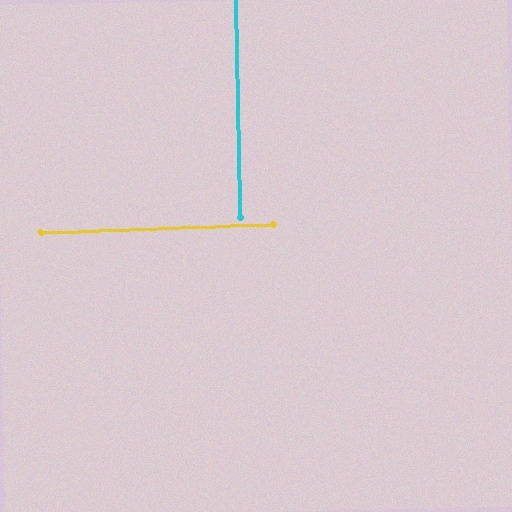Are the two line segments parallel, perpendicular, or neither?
Perpendicular — they meet at approximately 89°.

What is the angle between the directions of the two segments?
Approximately 89 degrees.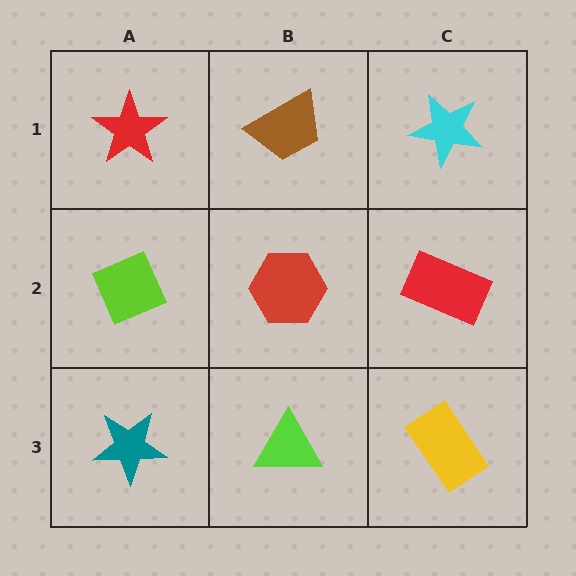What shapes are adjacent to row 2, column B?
A brown trapezoid (row 1, column B), a lime triangle (row 3, column B), a lime diamond (row 2, column A), a red rectangle (row 2, column C).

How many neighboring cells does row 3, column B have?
3.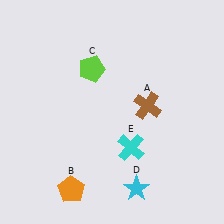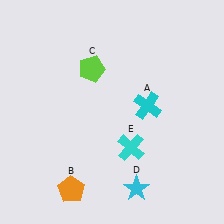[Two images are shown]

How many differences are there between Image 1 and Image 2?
There is 1 difference between the two images.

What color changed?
The cross (A) changed from brown in Image 1 to cyan in Image 2.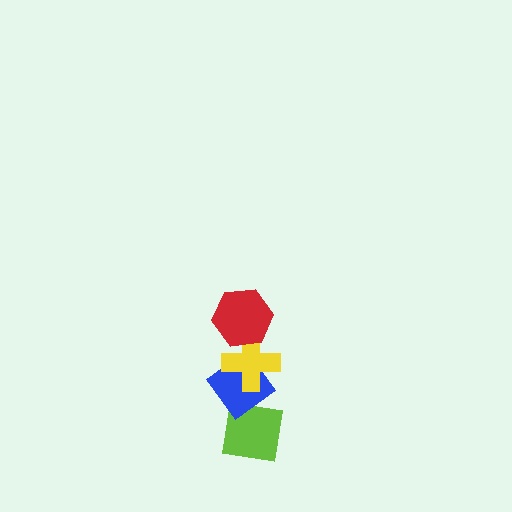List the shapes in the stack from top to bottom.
From top to bottom: the red hexagon, the yellow cross, the blue diamond, the lime square.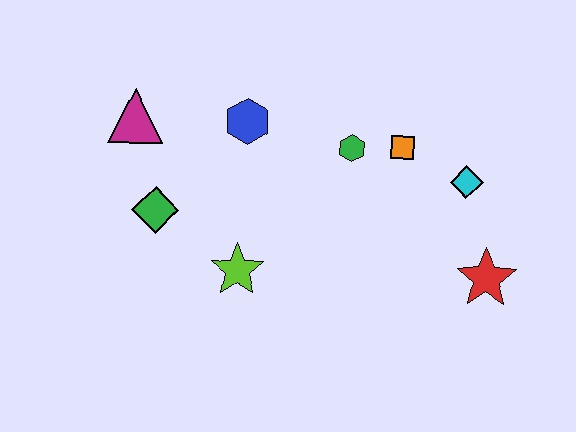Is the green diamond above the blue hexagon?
No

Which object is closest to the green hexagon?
The orange square is closest to the green hexagon.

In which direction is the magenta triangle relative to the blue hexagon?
The magenta triangle is to the left of the blue hexagon.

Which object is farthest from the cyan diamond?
The magenta triangle is farthest from the cyan diamond.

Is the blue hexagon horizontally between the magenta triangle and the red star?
Yes